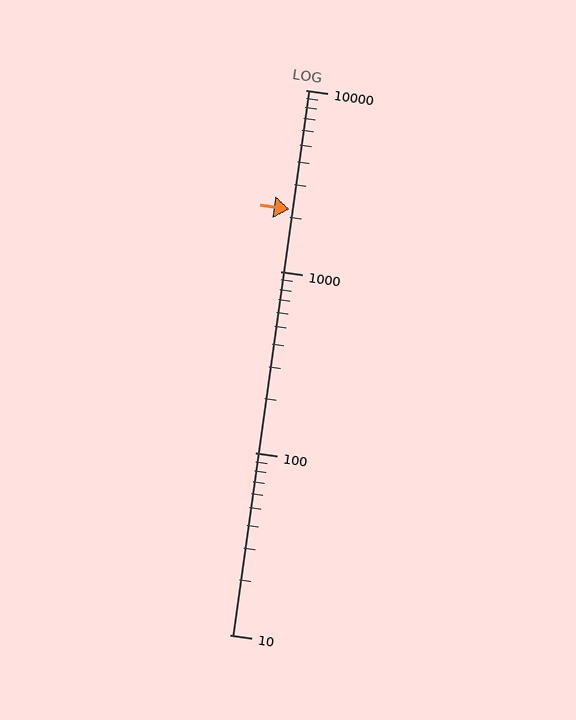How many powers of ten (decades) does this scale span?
The scale spans 3 decades, from 10 to 10000.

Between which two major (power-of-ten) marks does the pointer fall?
The pointer is between 1000 and 10000.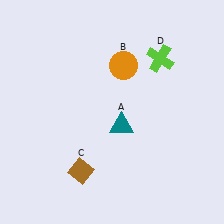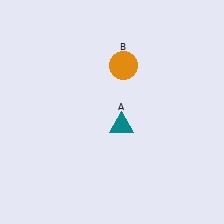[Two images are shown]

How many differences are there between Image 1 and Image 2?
There are 2 differences between the two images.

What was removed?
The brown diamond (C), the lime cross (D) were removed in Image 2.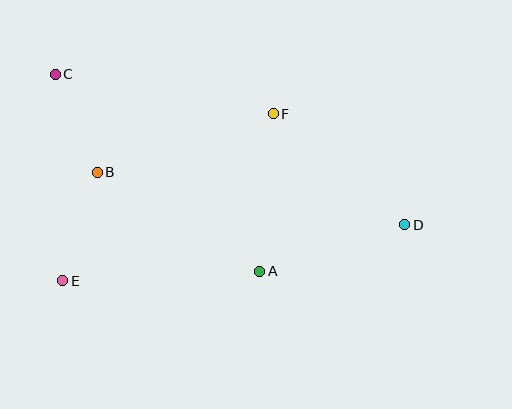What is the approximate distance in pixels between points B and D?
The distance between B and D is approximately 312 pixels.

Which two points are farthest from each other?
Points C and D are farthest from each other.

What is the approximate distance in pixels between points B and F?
The distance between B and F is approximately 185 pixels.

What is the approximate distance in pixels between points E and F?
The distance between E and F is approximately 269 pixels.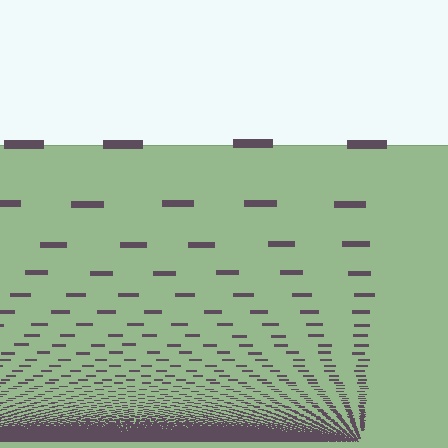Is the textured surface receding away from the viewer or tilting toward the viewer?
The surface appears to tilt toward the viewer. Texture elements get larger and sparser toward the top.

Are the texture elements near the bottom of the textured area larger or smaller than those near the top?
Smaller. The gradient is inverted — elements near the bottom are smaller and denser.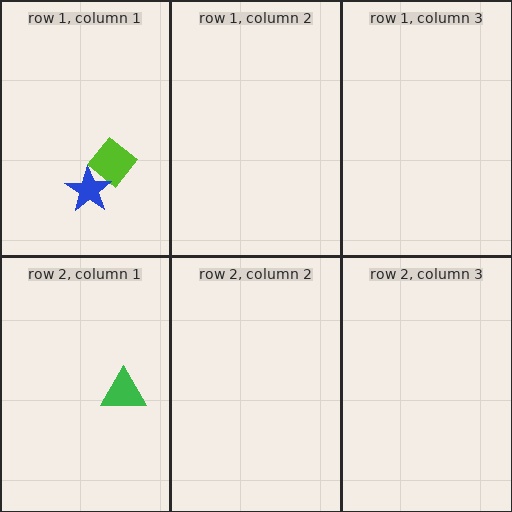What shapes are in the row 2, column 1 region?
The green triangle.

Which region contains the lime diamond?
The row 1, column 1 region.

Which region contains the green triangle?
The row 2, column 1 region.